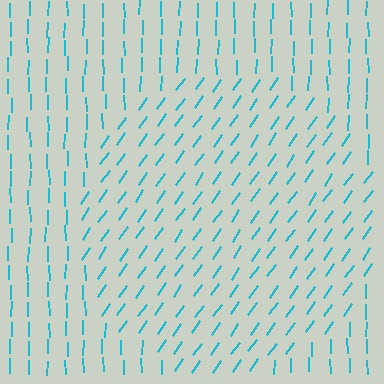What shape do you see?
I see a circle.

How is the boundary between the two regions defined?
The boundary is defined purely by a change in line orientation (approximately 35 degrees difference). All lines are the same color and thickness.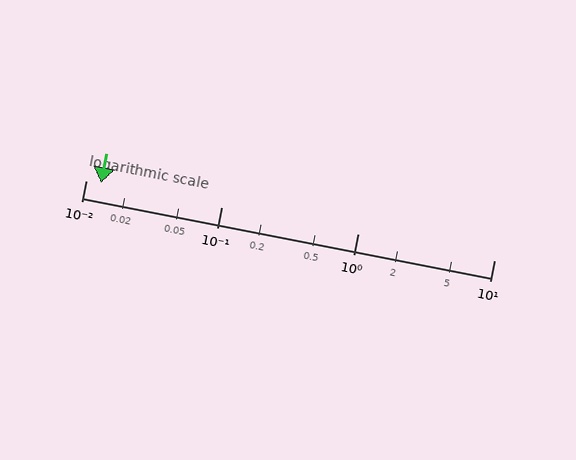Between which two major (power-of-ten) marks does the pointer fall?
The pointer is between 0.01 and 0.1.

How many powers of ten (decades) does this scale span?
The scale spans 3 decades, from 0.01 to 10.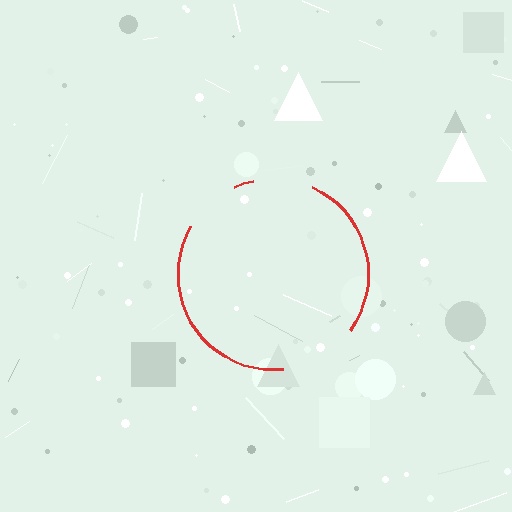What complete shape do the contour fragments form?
The contour fragments form a circle.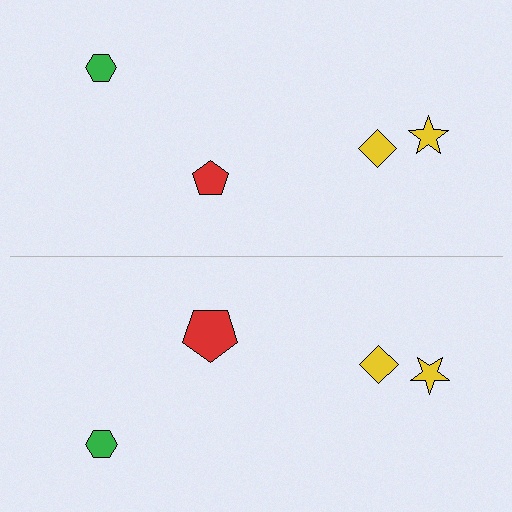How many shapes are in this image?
There are 8 shapes in this image.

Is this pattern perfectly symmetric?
No, the pattern is not perfectly symmetric. The red pentagon on the bottom side has a different size than its mirror counterpart.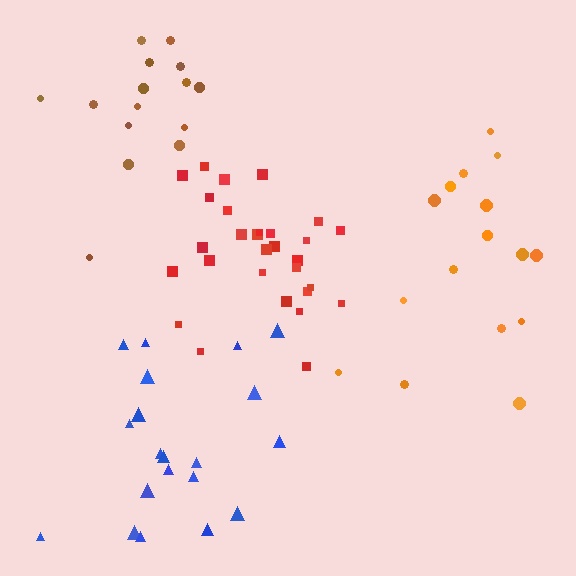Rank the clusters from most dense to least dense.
red, blue, orange, brown.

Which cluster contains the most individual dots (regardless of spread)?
Red (29).